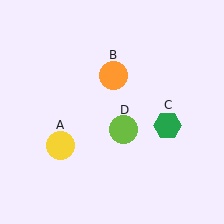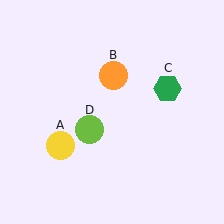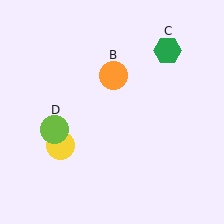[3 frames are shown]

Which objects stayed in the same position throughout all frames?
Yellow circle (object A) and orange circle (object B) remained stationary.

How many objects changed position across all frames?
2 objects changed position: green hexagon (object C), lime circle (object D).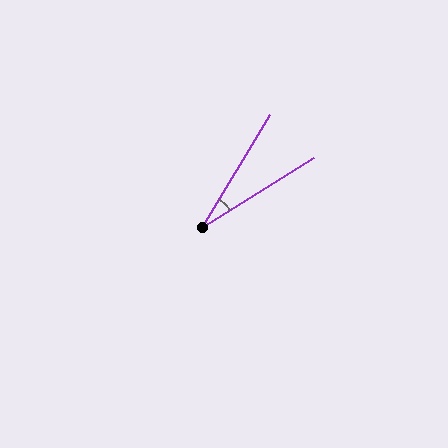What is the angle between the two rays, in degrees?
Approximately 27 degrees.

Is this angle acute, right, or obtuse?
It is acute.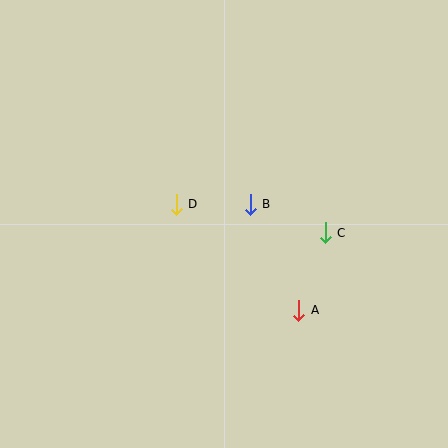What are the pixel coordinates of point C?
Point C is at (325, 233).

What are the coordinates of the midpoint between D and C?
The midpoint between D and C is at (251, 219).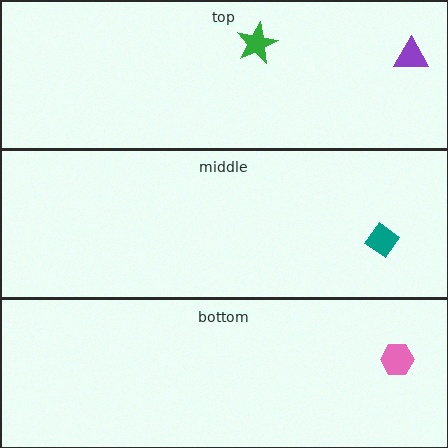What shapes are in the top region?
The green star, the purple triangle.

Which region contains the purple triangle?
The top region.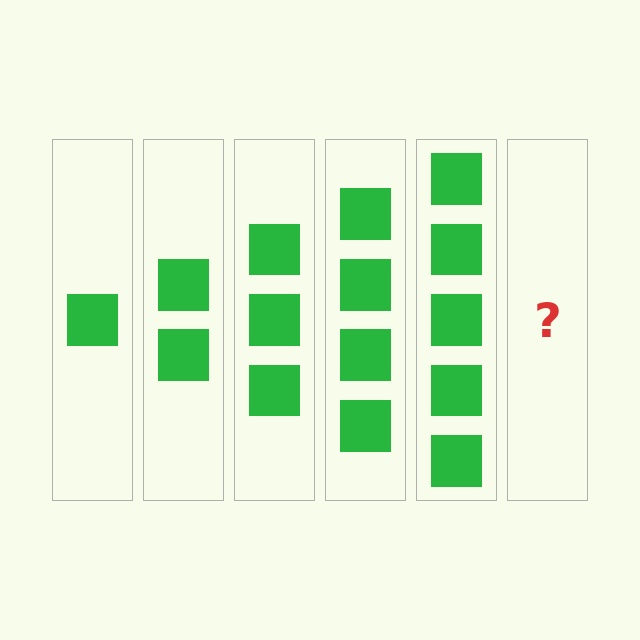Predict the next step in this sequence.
The next step is 6 squares.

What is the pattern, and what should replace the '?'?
The pattern is that each step adds one more square. The '?' should be 6 squares.